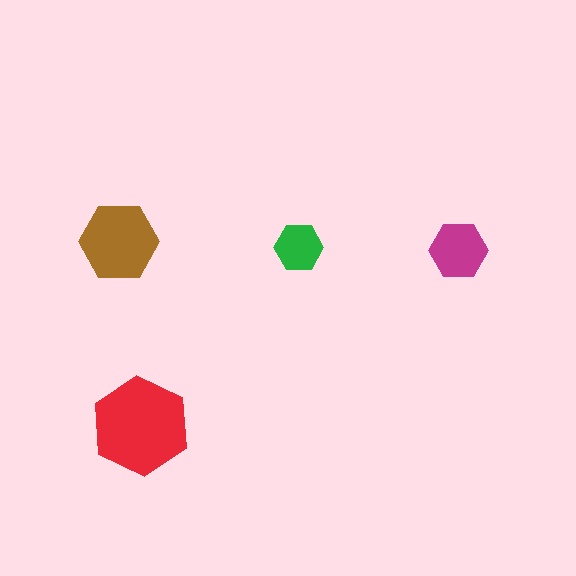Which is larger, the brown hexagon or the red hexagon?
The red one.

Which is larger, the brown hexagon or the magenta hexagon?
The brown one.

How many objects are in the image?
There are 4 objects in the image.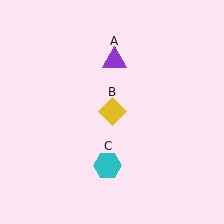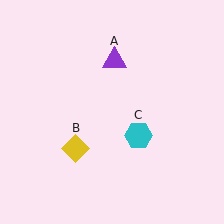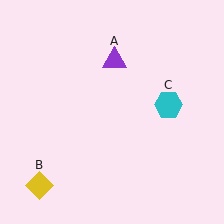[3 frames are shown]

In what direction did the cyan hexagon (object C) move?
The cyan hexagon (object C) moved up and to the right.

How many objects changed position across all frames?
2 objects changed position: yellow diamond (object B), cyan hexagon (object C).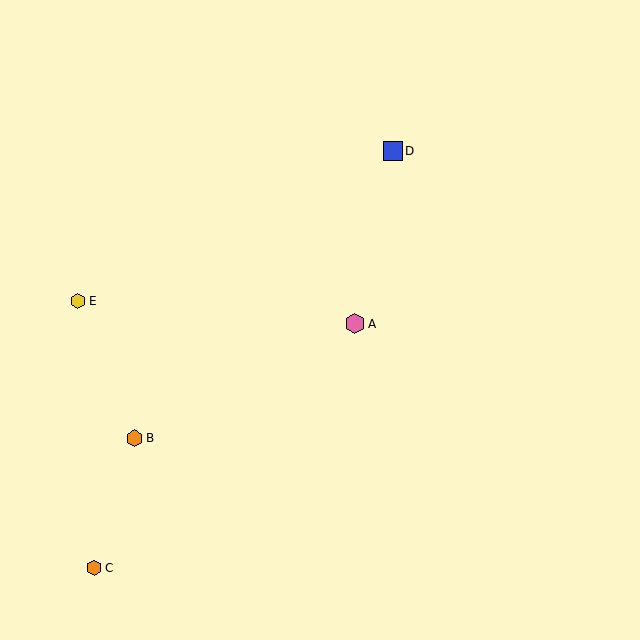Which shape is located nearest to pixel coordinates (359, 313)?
The pink hexagon (labeled A) at (355, 324) is nearest to that location.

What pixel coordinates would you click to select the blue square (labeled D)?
Click at (393, 151) to select the blue square D.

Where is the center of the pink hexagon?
The center of the pink hexagon is at (355, 324).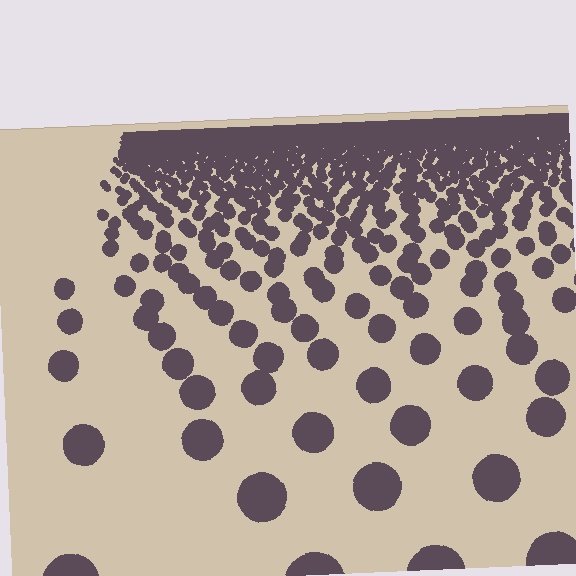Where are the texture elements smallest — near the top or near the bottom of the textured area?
Near the top.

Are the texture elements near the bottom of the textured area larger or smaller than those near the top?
Larger. Near the bottom, elements are closer to the viewer and appear at a bigger on-screen size.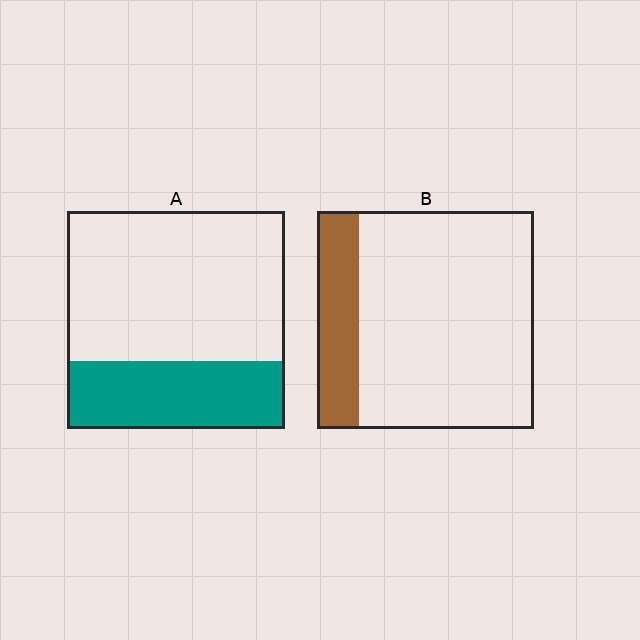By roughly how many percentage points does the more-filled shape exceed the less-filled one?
By roughly 10 percentage points (A over B).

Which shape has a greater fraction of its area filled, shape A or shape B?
Shape A.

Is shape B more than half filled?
No.